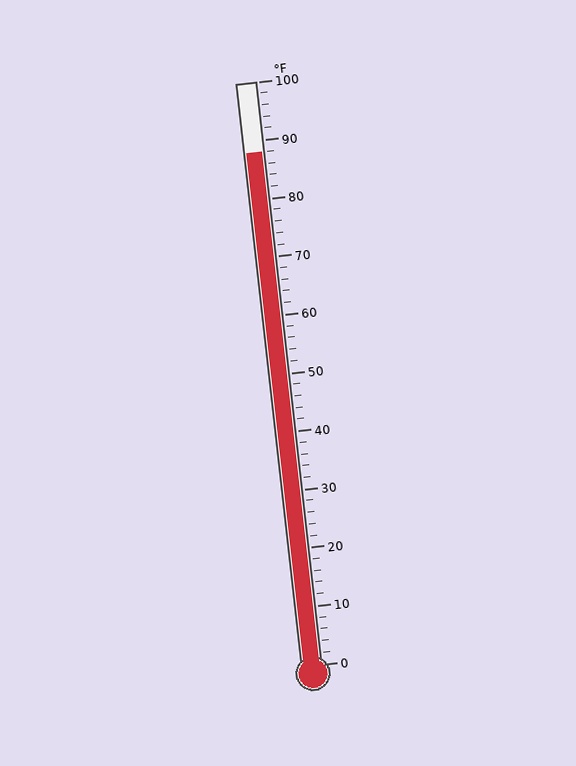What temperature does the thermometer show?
The thermometer shows approximately 88°F.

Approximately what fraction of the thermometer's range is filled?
The thermometer is filled to approximately 90% of its range.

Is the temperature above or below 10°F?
The temperature is above 10°F.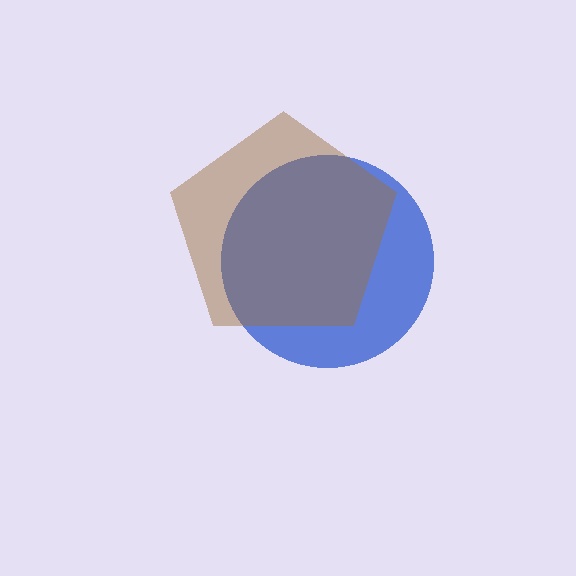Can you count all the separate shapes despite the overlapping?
Yes, there are 2 separate shapes.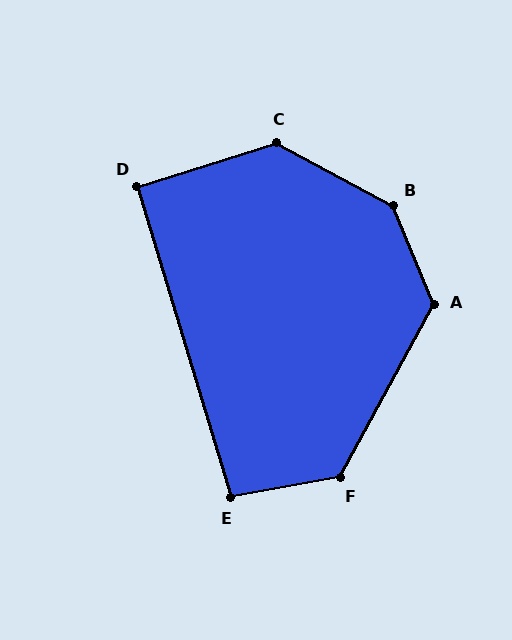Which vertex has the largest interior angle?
B, at approximately 141 degrees.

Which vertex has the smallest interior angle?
D, at approximately 91 degrees.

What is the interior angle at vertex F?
Approximately 128 degrees (obtuse).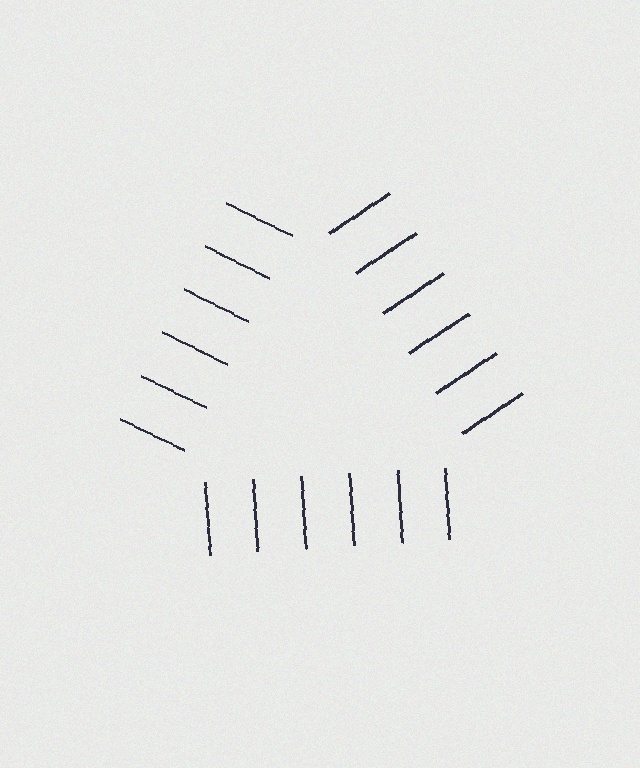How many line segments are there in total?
18 — 6 along each of the 3 edges.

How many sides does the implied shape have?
3 sides — the line-ends trace a triangle.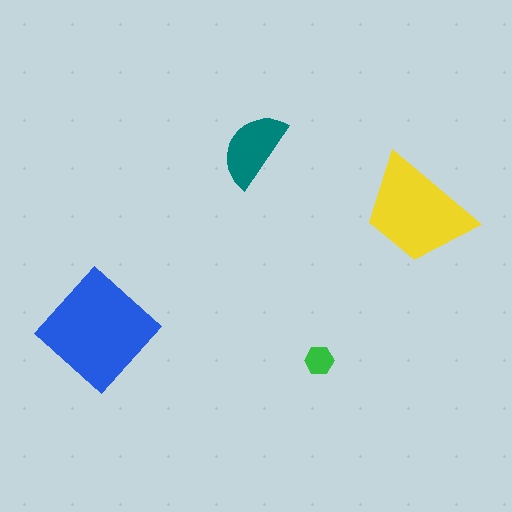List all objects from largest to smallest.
The blue diamond, the yellow trapezoid, the teal semicircle, the green hexagon.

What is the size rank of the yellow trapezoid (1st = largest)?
2nd.